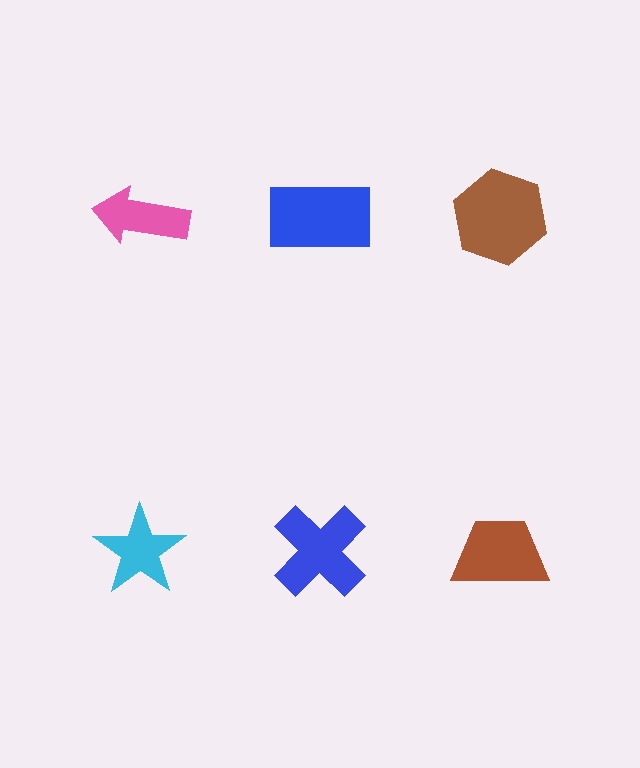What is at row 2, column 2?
A blue cross.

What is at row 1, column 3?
A brown hexagon.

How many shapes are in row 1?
3 shapes.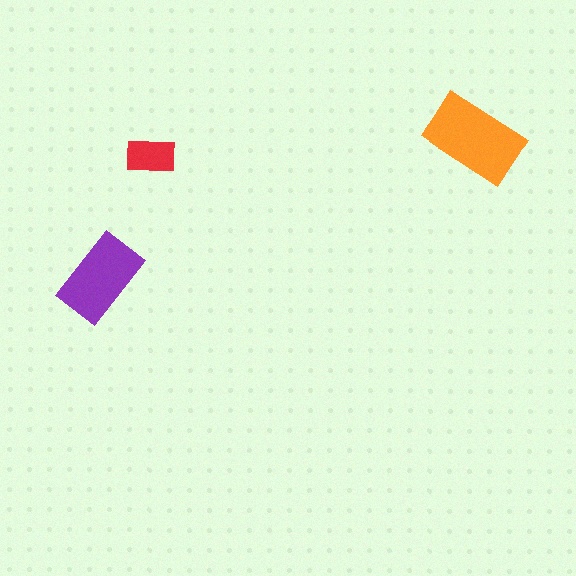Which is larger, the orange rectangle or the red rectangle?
The orange one.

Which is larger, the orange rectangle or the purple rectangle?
The orange one.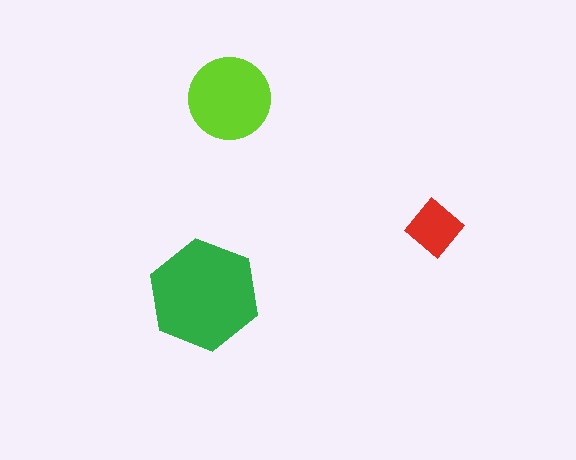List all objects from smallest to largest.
The red diamond, the lime circle, the green hexagon.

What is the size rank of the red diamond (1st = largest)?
3rd.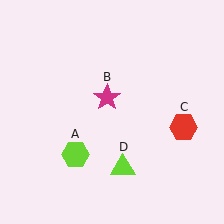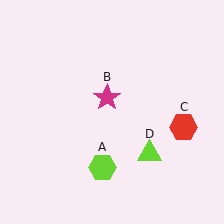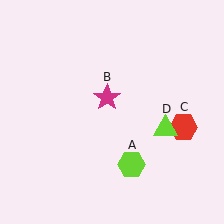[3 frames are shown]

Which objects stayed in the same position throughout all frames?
Magenta star (object B) and red hexagon (object C) remained stationary.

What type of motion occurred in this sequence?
The lime hexagon (object A), lime triangle (object D) rotated counterclockwise around the center of the scene.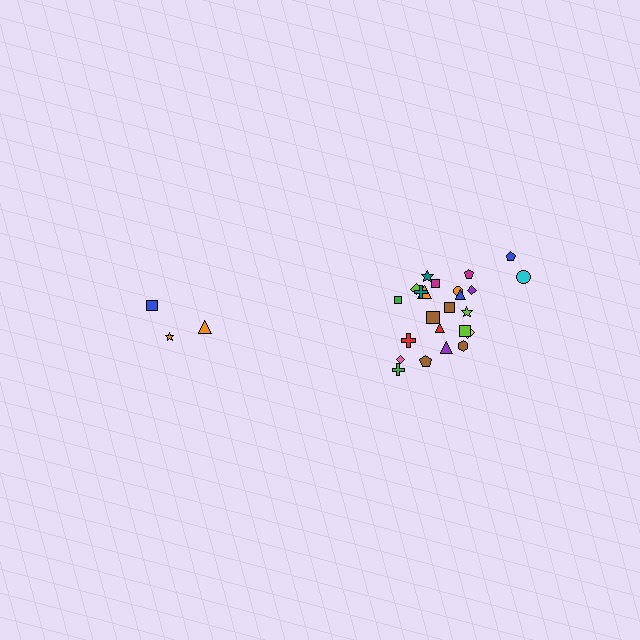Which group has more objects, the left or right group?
The right group.